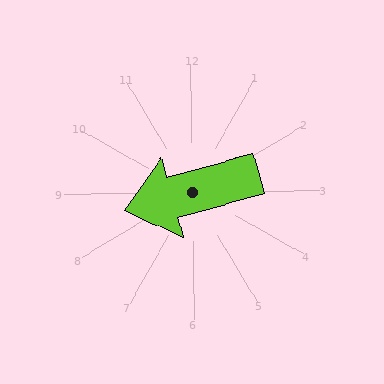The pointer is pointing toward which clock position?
Roughly 9 o'clock.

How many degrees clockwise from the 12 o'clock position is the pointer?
Approximately 255 degrees.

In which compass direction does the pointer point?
West.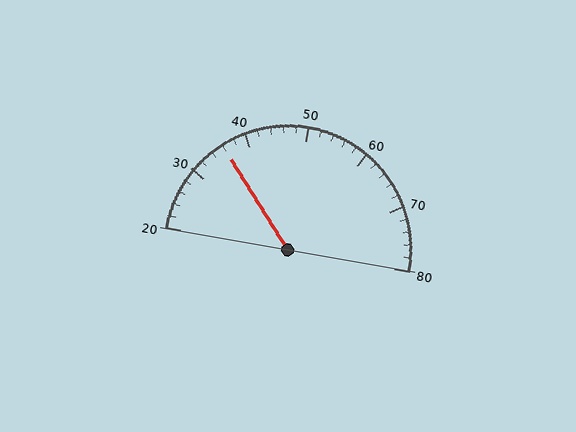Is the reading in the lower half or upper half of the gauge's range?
The reading is in the lower half of the range (20 to 80).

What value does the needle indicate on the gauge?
The needle indicates approximately 36.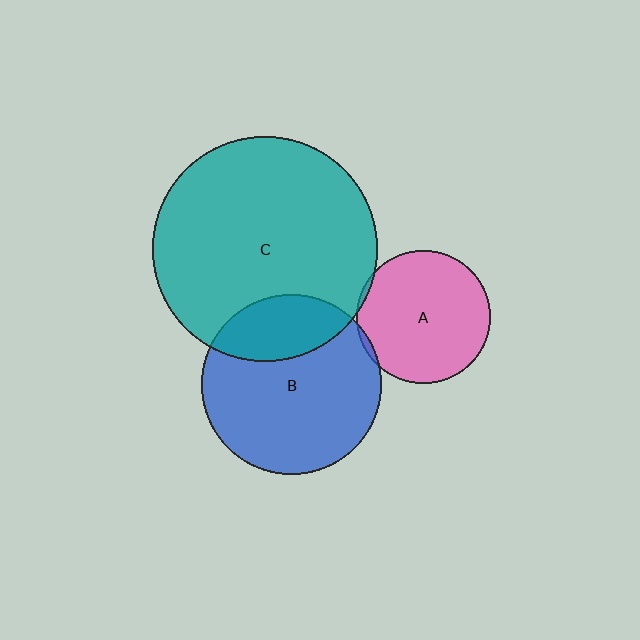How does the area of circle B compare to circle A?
Approximately 1.8 times.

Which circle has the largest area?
Circle C (teal).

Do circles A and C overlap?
Yes.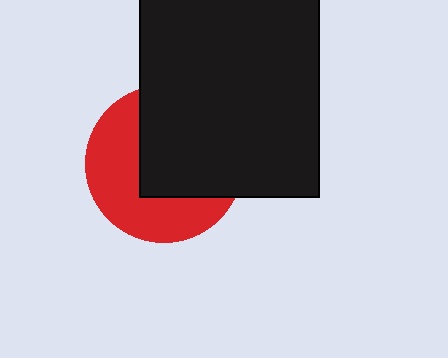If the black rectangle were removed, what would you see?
You would see the complete red circle.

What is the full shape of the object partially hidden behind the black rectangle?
The partially hidden object is a red circle.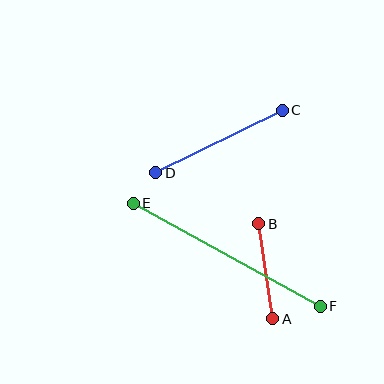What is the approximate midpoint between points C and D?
The midpoint is at approximately (219, 141) pixels.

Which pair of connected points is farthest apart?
Points E and F are farthest apart.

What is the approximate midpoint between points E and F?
The midpoint is at approximately (227, 255) pixels.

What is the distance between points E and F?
The distance is approximately 214 pixels.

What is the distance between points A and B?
The distance is approximately 96 pixels.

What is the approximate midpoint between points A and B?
The midpoint is at approximately (266, 271) pixels.